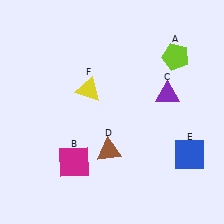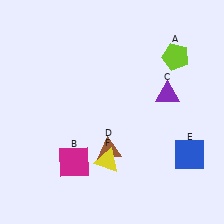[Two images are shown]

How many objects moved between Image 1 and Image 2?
1 object moved between the two images.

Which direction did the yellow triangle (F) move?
The yellow triangle (F) moved down.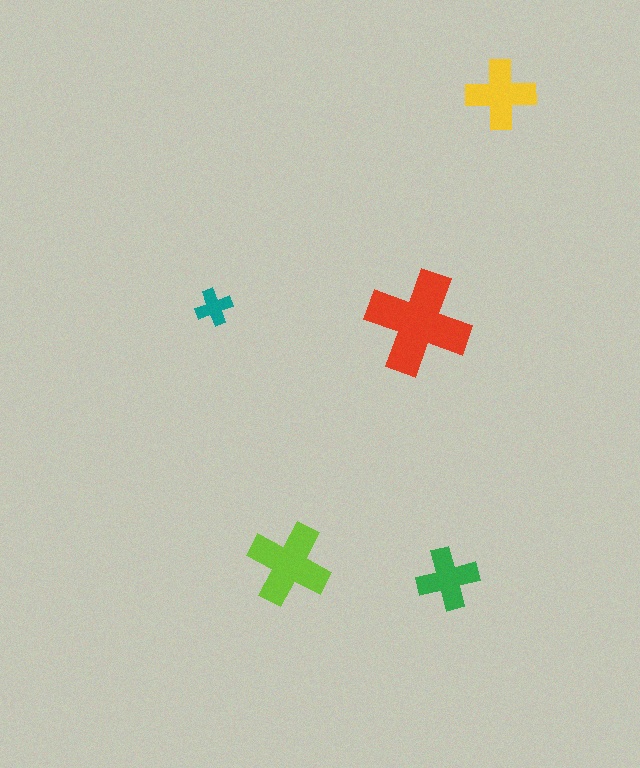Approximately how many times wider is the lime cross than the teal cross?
About 2 times wider.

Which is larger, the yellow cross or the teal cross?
The yellow one.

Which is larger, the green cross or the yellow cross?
The yellow one.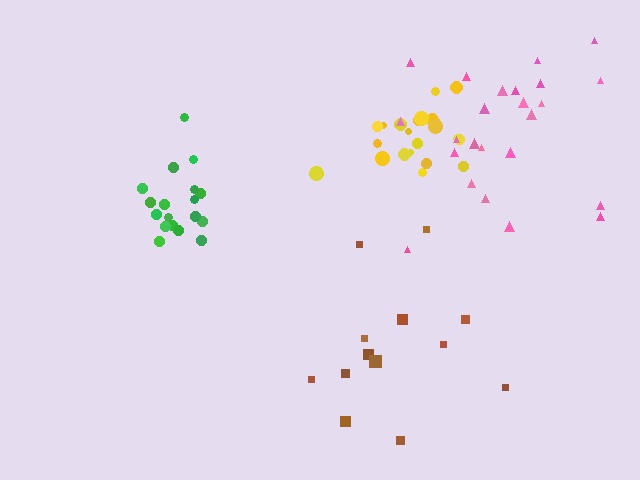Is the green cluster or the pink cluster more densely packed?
Green.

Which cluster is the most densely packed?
Yellow.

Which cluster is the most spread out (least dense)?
Brown.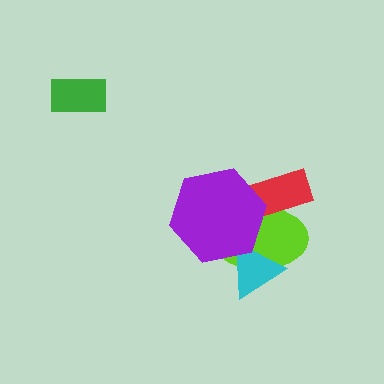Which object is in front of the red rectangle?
The purple hexagon is in front of the red rectangle.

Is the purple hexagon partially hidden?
No, no other shape covers it.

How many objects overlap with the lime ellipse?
3 objects overlap with the lime ellipse.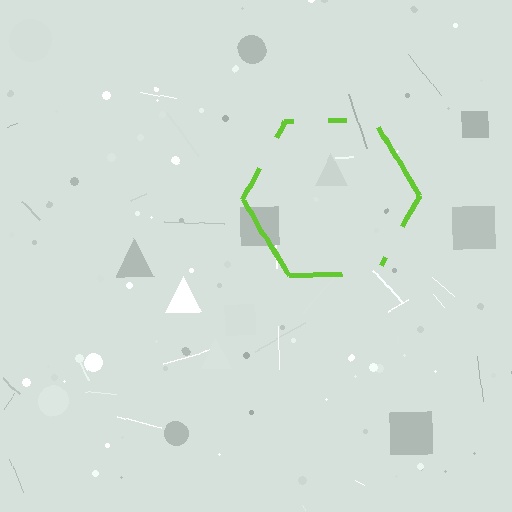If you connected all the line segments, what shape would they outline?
They would outline a hexagon.